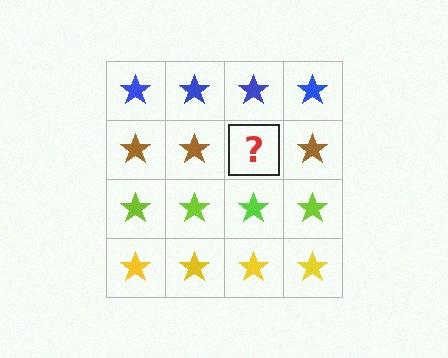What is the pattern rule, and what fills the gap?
The rule is that each row has a consistent color. The gap should be filled with a brown star.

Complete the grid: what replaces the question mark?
The question mark should be replaced with a brown star.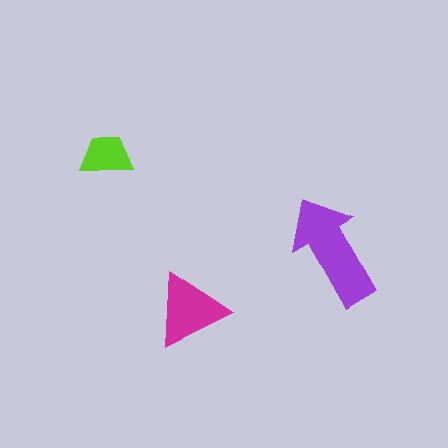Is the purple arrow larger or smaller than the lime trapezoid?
Larger.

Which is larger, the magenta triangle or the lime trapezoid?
The magenta triangle.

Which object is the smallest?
The lime trapezoid.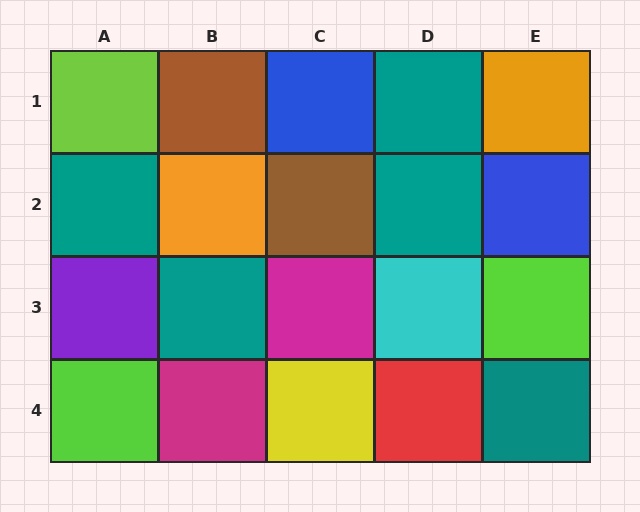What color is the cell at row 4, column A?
Lime.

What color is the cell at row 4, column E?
Teal.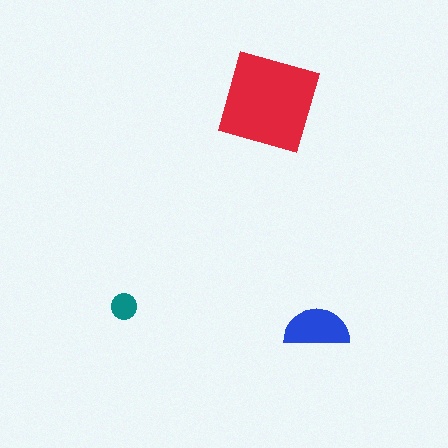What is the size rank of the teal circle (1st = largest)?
3rd.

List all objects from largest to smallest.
The red diamond, the blue semicircle, the teal circle.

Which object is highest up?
The red diamond is topmost.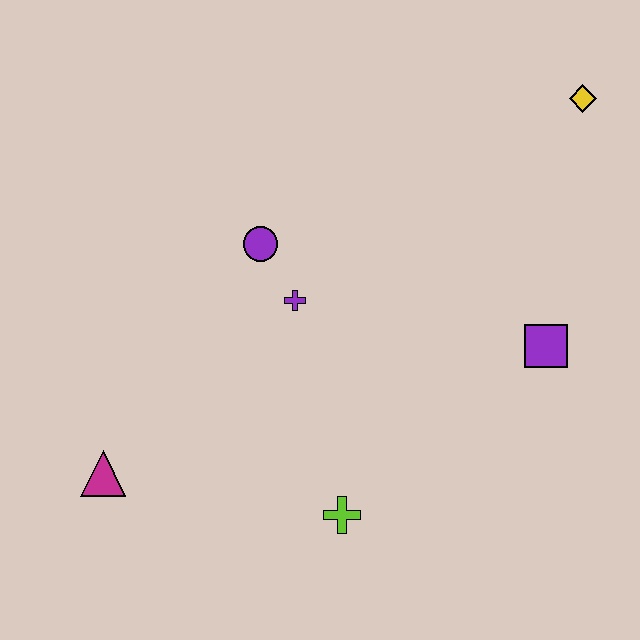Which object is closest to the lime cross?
The purple cross is closest to the lime cross.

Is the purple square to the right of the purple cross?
Yes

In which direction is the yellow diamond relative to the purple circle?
The yellow diamond is to the right of the purple circle.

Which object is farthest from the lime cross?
The yellow diamond is farthest from the lime cross.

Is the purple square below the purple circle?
Yes